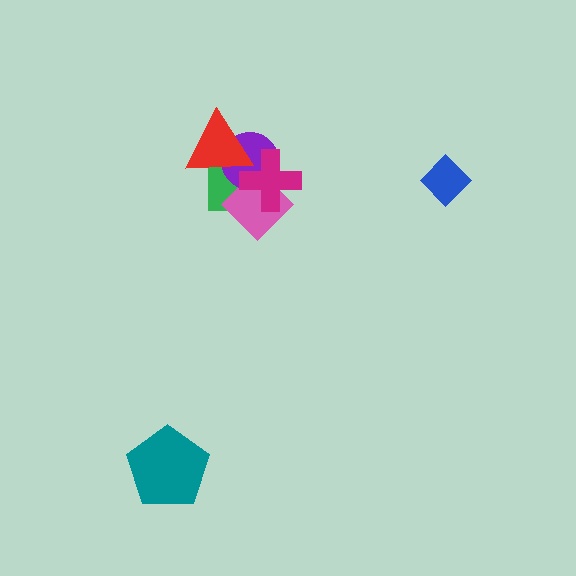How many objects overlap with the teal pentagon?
0 objects overlap with the teal pentagon.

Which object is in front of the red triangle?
The magenta cross is in front of the red triangle.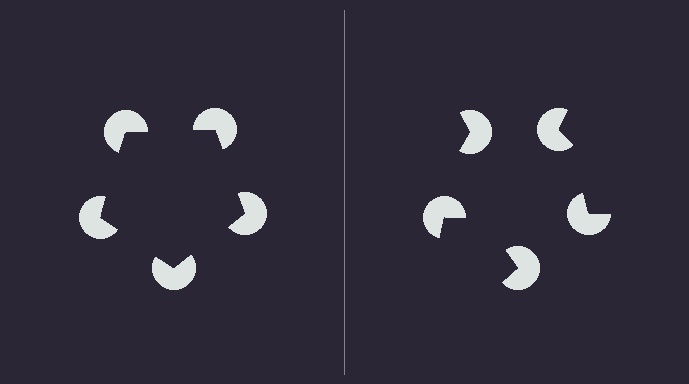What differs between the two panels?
The pac-man discs are positioned identically on both sides; only the wedge orientations differ. On the left they align to a pentagon; on the right they are misaligned.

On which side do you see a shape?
An illusory pentagon appears on the left side. On the right side the wedge cuts are rotated, so no coherent shape forms.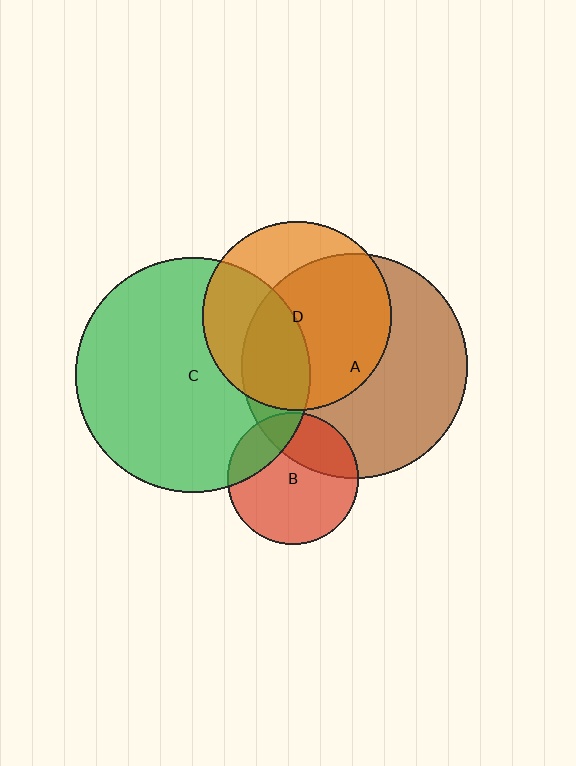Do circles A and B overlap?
Yes.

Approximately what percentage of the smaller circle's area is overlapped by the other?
Approximately 30%.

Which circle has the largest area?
Circle C (green).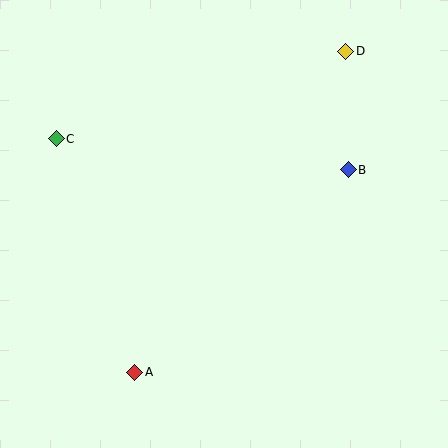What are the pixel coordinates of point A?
Point A is at (135, 372).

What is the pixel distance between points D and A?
The distance between D and A is 384 pixels.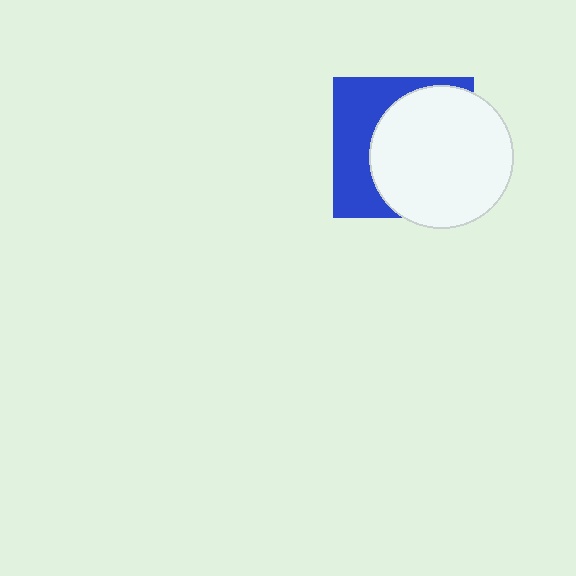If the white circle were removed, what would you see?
You would see the complete blue square.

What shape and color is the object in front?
The object in front is a white circle.